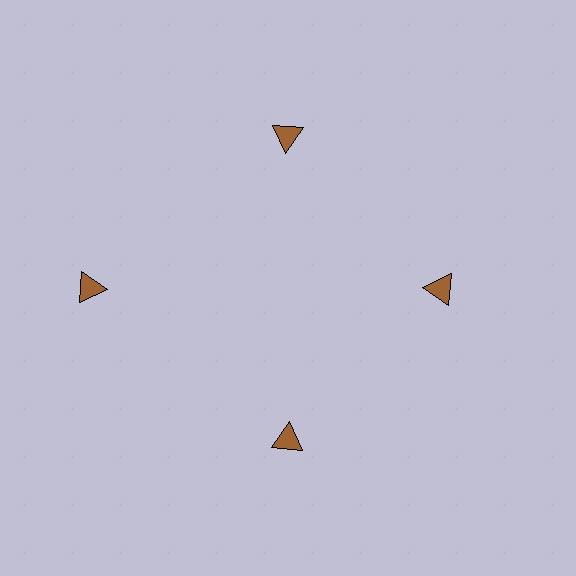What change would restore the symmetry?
The symmetry would be restored by moving it inward, back onto the ring so that all 4 triangles sit at equal angles and equal distance from the center.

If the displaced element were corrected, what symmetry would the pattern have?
It would have 4-fold rotational symmetry — the pattern would map onto itself every 90 degrees.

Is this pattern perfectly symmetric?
No. The 4 brown triangles are arranged in a ring, but one element near the 9 o'clock position is pushed outward from the center, breaking the 4-fold rotational symmetry.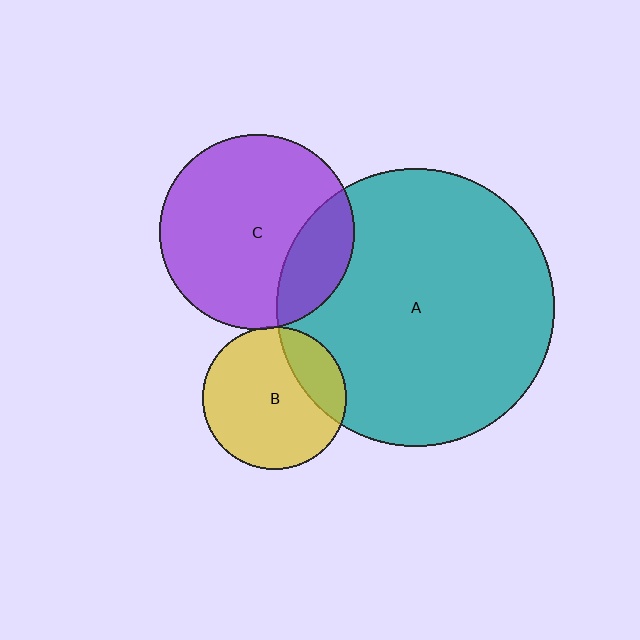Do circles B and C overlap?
Yes.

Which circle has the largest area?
Circle A (teal).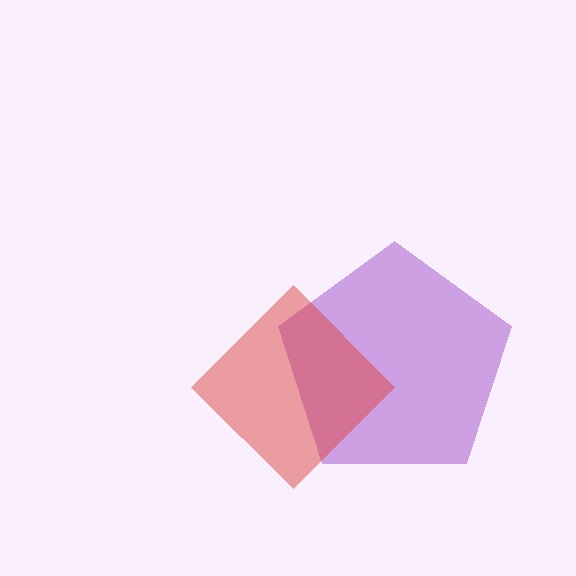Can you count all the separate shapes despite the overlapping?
Yes, there are 2 separate shapes.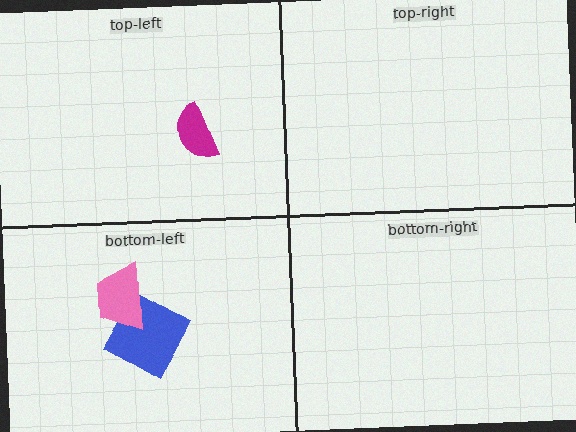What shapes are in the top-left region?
The magenta semicircle.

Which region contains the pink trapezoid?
The bottom-left region.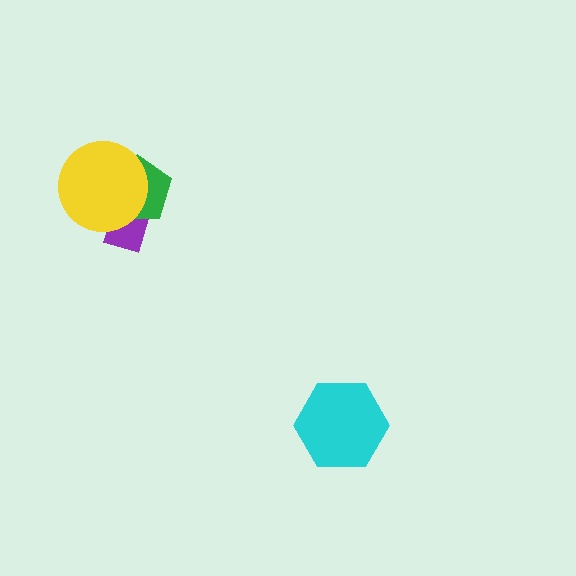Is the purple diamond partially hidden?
Yes, it is partially covered by another shape.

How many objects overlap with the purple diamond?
2 objects overlap with the purple diamond.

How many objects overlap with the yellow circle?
2 objects overlap with the yellow circle.